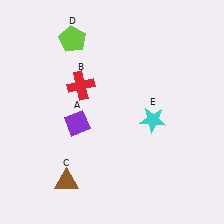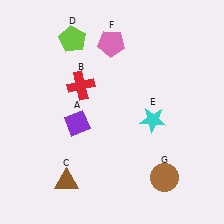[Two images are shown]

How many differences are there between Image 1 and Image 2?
There are 2 differences between the two images.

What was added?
A pink pentagon (F), a brown circle (G) were added in Image 2.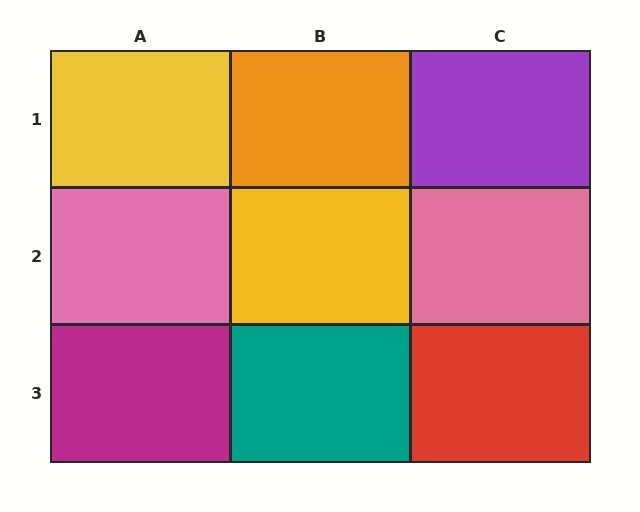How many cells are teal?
1 cell is teal.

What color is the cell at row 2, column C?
Pink.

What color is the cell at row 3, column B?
Teal.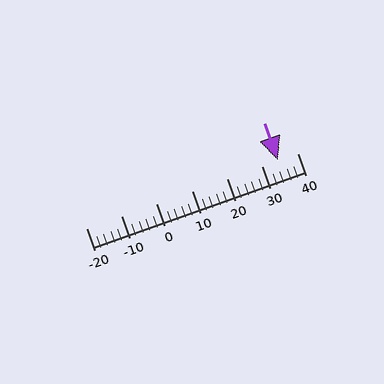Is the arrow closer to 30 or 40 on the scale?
The arrow is closer to 30.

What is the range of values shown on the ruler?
The ruler shows values from -20 to 40.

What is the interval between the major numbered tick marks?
The major tick marks are spaced 10 units apart.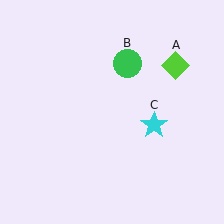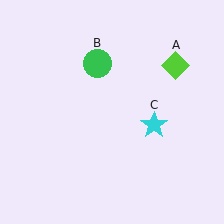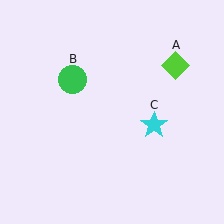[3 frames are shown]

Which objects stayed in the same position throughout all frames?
Lime diamond (object A) and cyan star (object C) remained stationary.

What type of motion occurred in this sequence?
The green circle (object B) rotated counterclockwise around the center of the scene.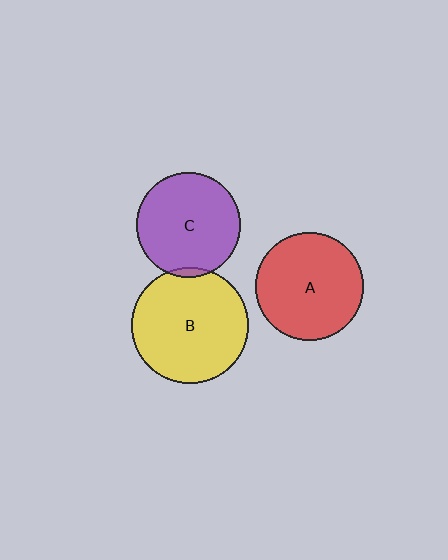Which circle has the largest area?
Circle B (yellow).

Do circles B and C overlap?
Yes.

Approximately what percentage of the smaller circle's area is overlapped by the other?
Approximately 5%.